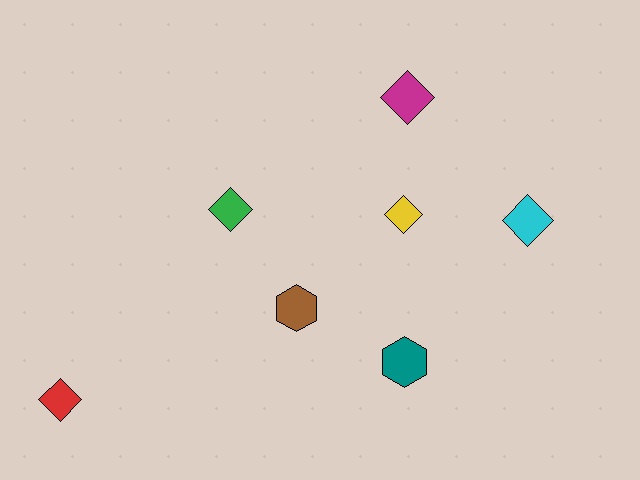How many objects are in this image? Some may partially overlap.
There are 7 objects.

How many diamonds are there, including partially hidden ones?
There are 5 diamonds.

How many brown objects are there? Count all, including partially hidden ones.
There is 1 brown object.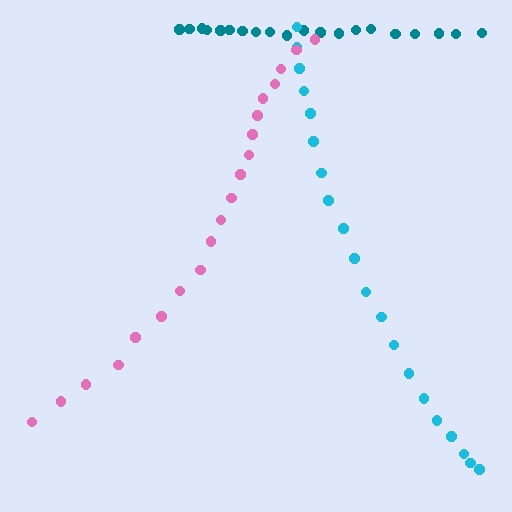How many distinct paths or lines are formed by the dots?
There are 3 distinct paths.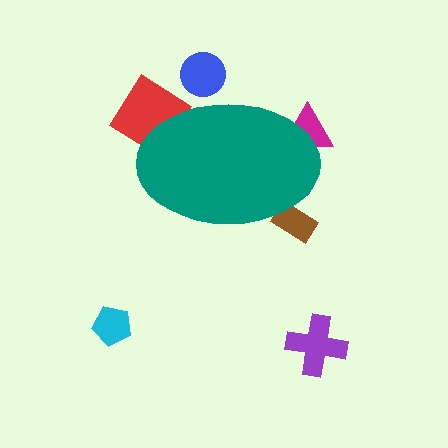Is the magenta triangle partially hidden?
Yes, the magenta triangle is partially hidden behind the teal ellipse.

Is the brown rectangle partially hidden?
Yes, the brown rectangle is partially hidden behind the teal ellipse.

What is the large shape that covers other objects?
A teal ellipse.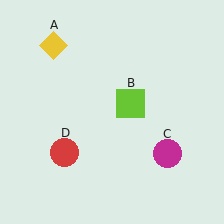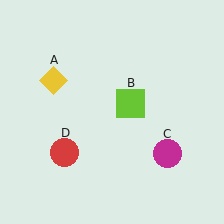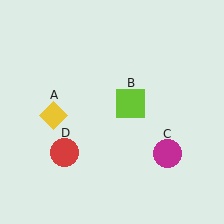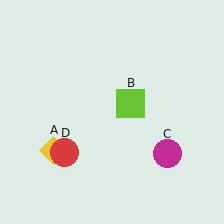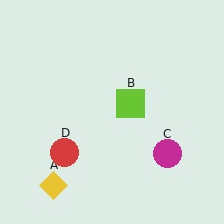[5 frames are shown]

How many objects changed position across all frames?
1 object changed position: yellow diamond (object A).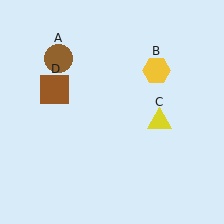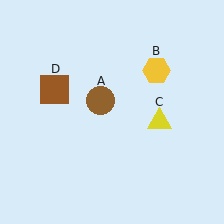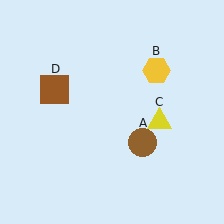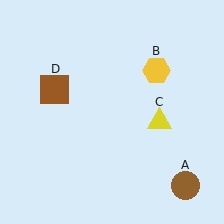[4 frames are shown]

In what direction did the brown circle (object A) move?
The brown circle (object A) moved down and to the right.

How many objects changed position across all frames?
1 object changed position: brown circle (object A).